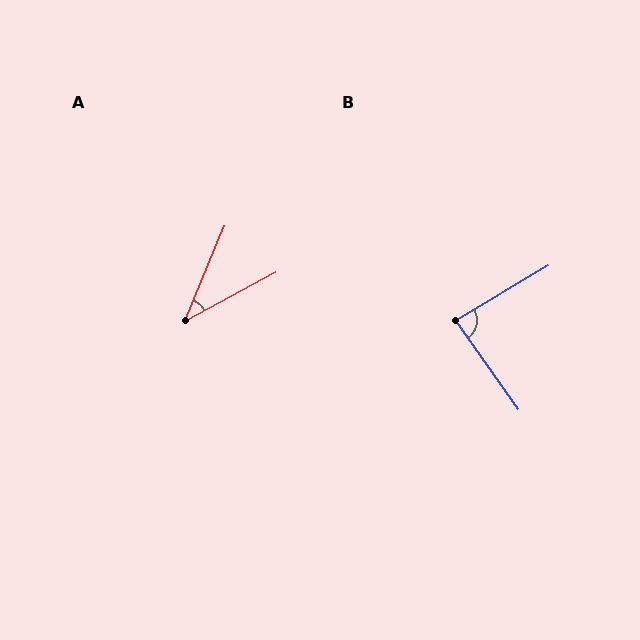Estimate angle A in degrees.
Approximately 39 degrees.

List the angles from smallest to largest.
A (39°), B (86°).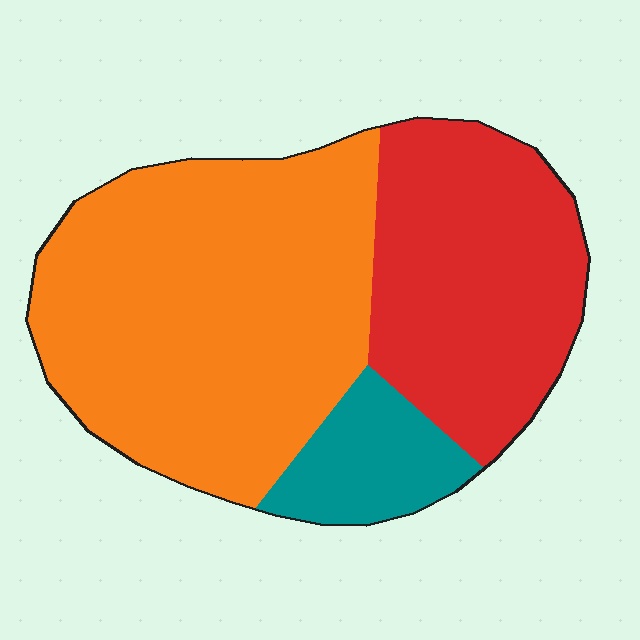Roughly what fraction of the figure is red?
Red covers 34% of the figure.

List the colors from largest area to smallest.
From largest to smallest: orange, red, teal.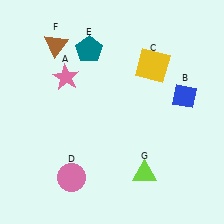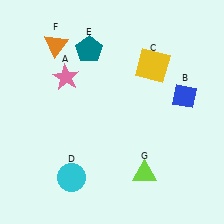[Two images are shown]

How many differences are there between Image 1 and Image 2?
There are 2 differences between the two images.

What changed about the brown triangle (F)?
In Image 1, F is brown. In Image 2, it changed to orange.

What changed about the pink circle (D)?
In Image 1, D is pink. In Image 2, it changed to cyan.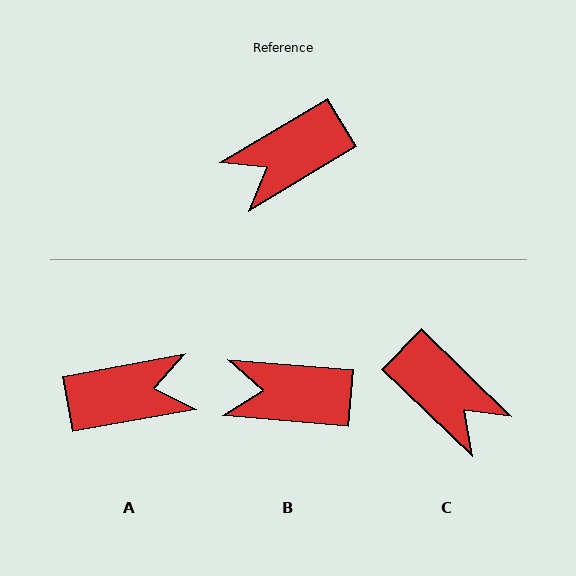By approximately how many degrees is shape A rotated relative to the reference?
Approximately 160 degrees counter-clockwise.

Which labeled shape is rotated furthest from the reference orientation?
A, about 160 degrees away.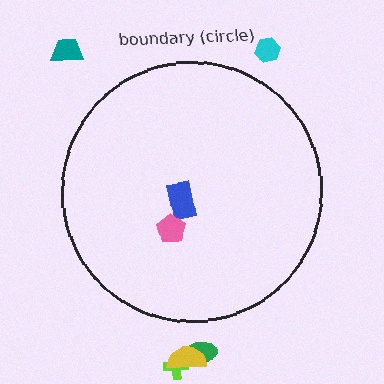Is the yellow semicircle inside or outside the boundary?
Outside.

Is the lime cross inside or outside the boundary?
Outside.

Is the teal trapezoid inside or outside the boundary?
Outside.